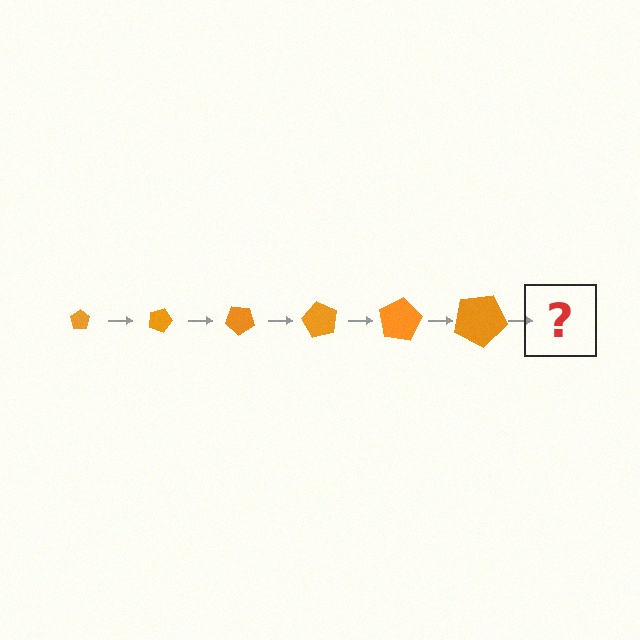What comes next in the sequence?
The next element should be a pentagon, larger than the previous one and rotated 120 degrees from the start.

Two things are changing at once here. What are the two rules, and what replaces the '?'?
The two rules are that the pentagon grows larger each step and it rotates 20 degrees each step. The '?' should be a pentagon, larger than the previous one and rotated 120 degrees from the start.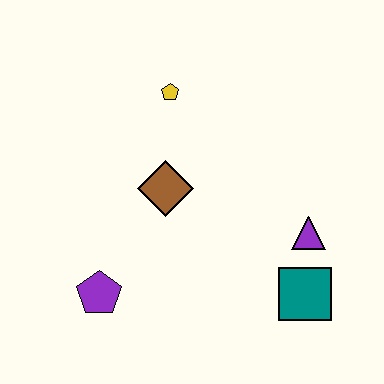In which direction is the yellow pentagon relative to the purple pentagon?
The yellow pentagon is above the purple pentagon.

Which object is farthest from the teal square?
The yellow pentagon is farthest from the teal square.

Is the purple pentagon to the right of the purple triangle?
No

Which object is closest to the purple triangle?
The teal square is closest to the purple triangle.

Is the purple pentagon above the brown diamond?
No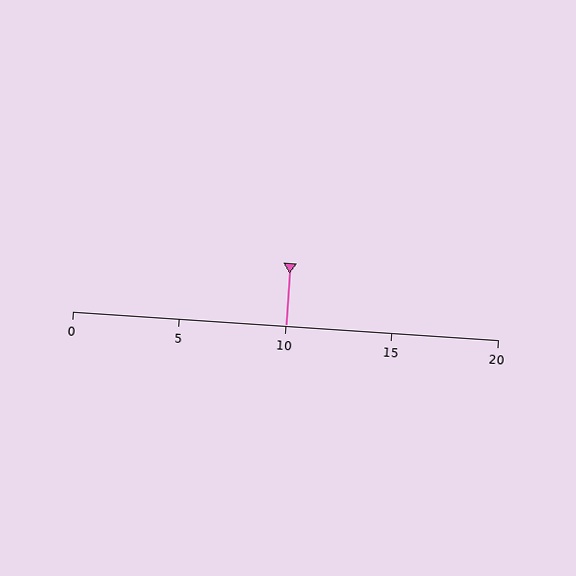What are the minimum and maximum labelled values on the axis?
The axis runs from 0 to 20.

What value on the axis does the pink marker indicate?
The marker indicates approximately 10.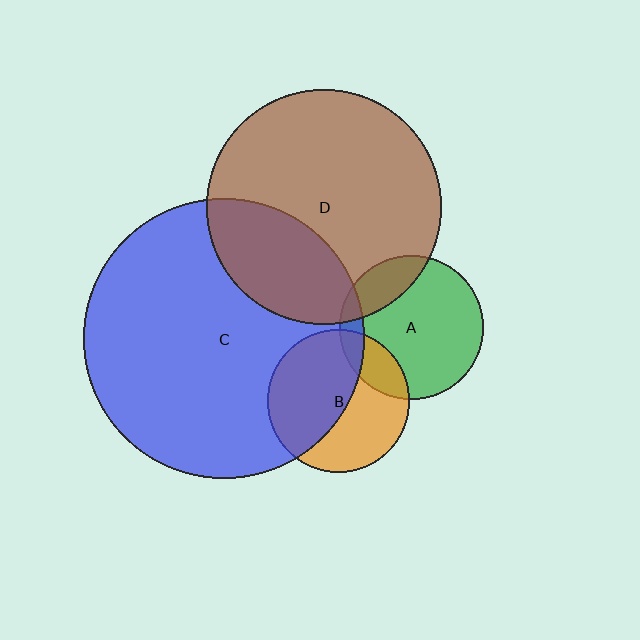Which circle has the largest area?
Circle C (blue).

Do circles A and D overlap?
Yes.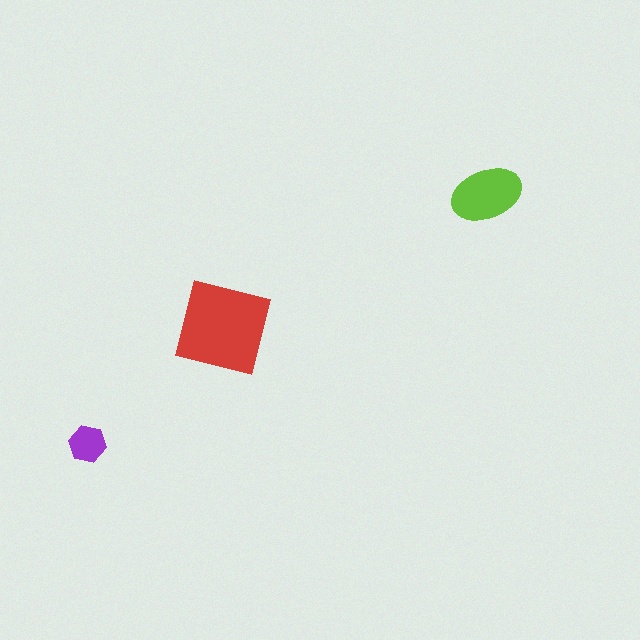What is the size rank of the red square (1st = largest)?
1st.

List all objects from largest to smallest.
The red square, the lime ellipse, the purple hexagon.